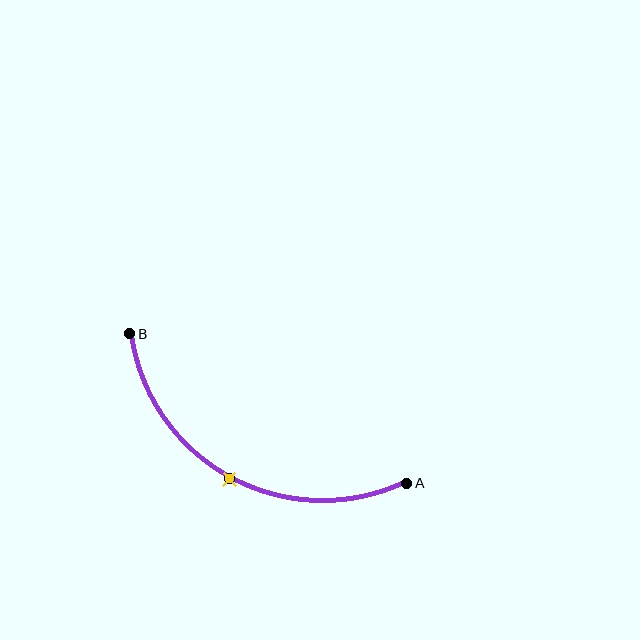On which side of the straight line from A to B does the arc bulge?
The arc bulges below the straight line connecting A and B.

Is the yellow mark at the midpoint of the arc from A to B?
Yes. The yellow mark lies on the arc at equal arc-length from both A and B — it is the arc midpoint.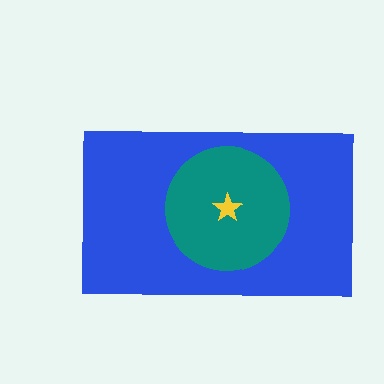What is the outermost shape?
The blue rectangle.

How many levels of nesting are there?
3.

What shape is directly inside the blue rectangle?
The teal circle.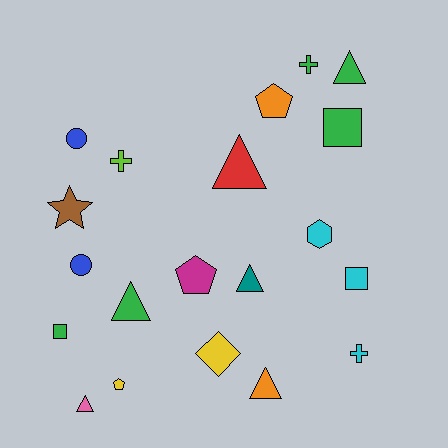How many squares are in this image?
There are 3 squares.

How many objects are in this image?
There are 20 objects.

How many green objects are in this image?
There are 5 green objects.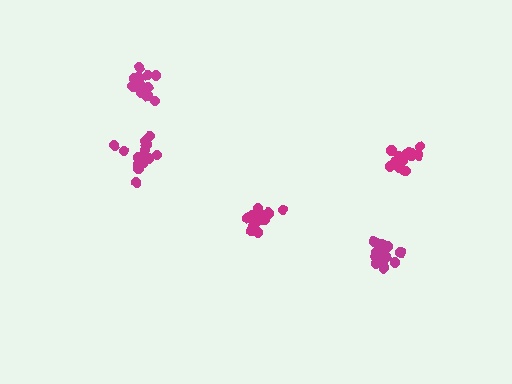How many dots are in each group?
Group 1: 14 dots, Group 2: 15 dots, Group 3: 15 dots, Group 4: 16 dots, Group 5: 16 dots (76 total).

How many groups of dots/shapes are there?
There are 5 groups.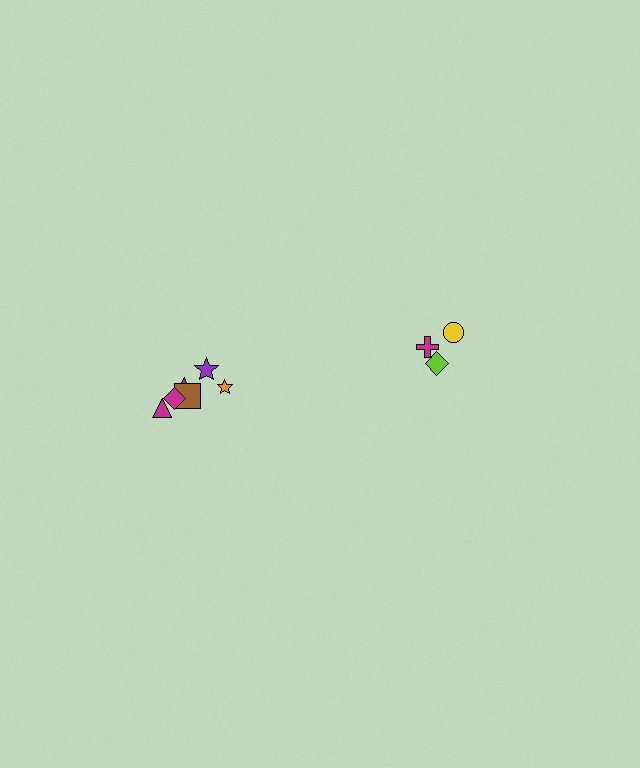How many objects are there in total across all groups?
There are 9 objects.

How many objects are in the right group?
There are 3 objects.